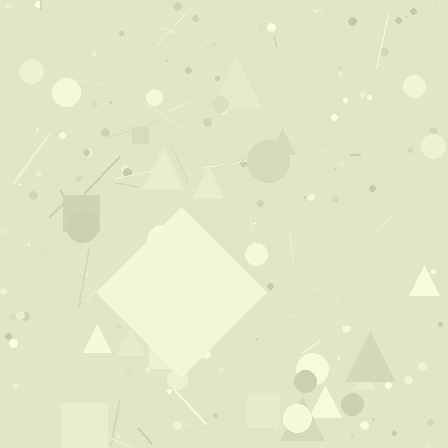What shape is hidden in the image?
A diamond is hidden in the image.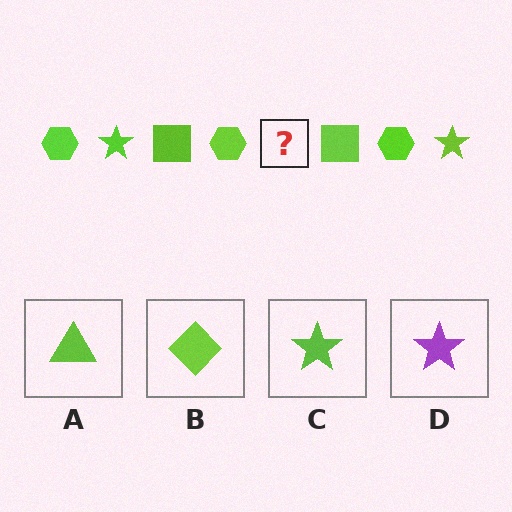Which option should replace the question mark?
Option C.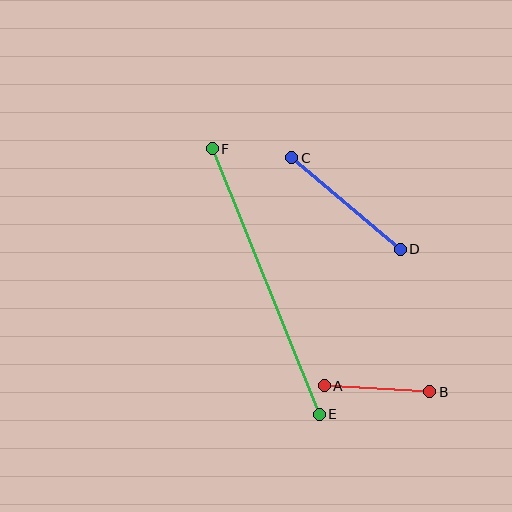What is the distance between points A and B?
The distance is approximately 105 pixels.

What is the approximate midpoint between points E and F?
The midpoint is at approximately (266, 282) pixels.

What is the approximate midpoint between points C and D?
The midpoint is at approximately (346, 204) pixels.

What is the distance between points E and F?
The distance is approximately 286 pixels.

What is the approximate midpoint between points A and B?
The midpoint is at approximately (377, 389) pixels.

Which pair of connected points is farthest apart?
Points E and F are farthest apart.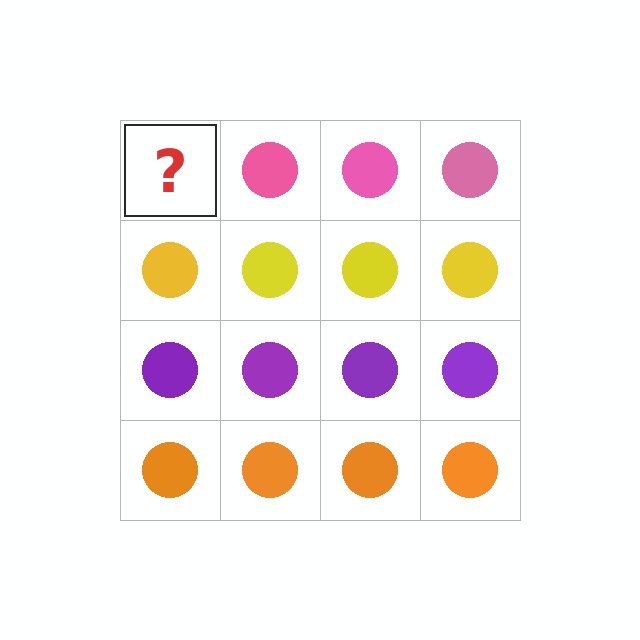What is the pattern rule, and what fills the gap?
The rule is that each row has a consistent color. The gap should be filled with a pink circle.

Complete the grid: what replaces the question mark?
The question mark should be replaced with a pink circle.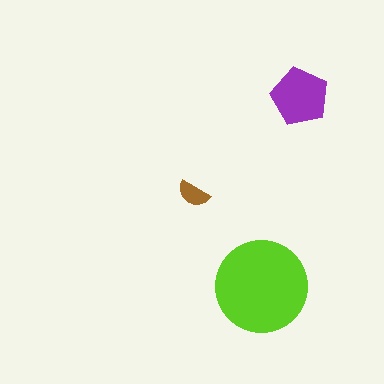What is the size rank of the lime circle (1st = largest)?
1st.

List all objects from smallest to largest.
The brown semicircle, the purple pentagon, the lime circle.